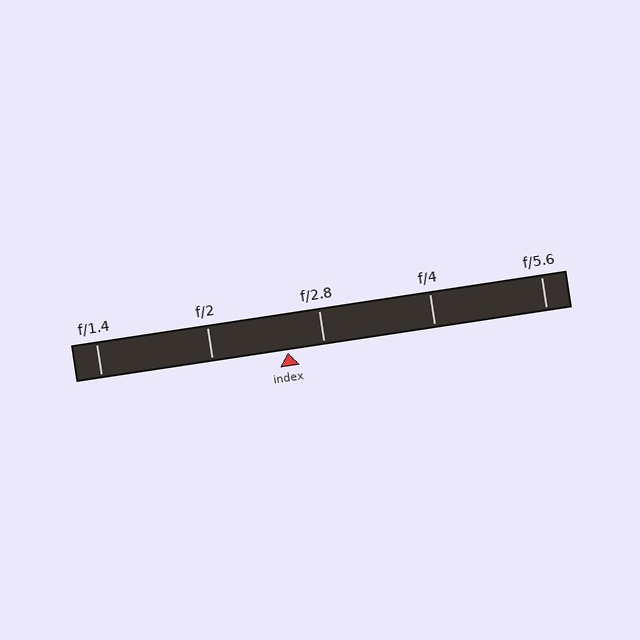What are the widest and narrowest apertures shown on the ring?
The widest aperture shown is f/1.4 and the narrowest is f/5.6.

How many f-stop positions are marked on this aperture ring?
There are 5 f-stop positions marked.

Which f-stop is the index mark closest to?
The index mark is closest to f/2.8.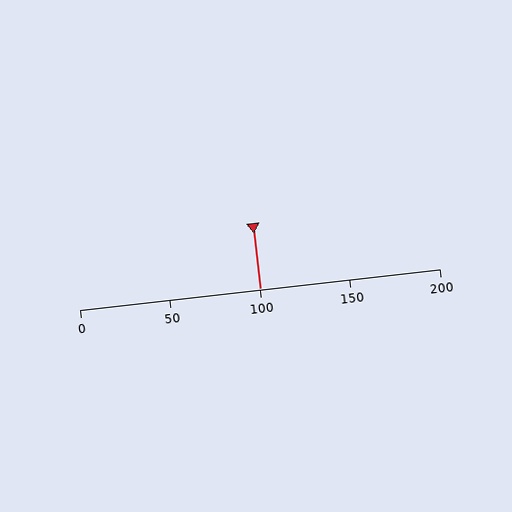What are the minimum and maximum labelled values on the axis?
The axis runs from 0 to 200.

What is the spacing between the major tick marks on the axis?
The major ticks are spaced 50 apart.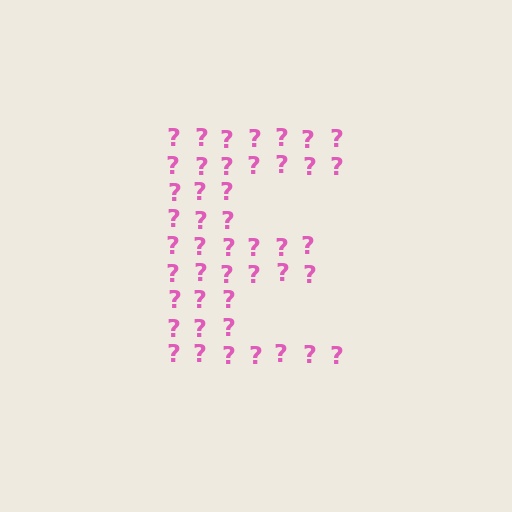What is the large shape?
The large shape is the letter E.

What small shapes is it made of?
It is made of small question marks.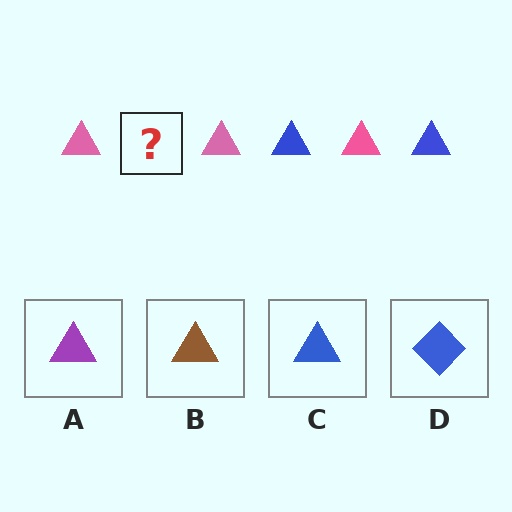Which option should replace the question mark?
Option C.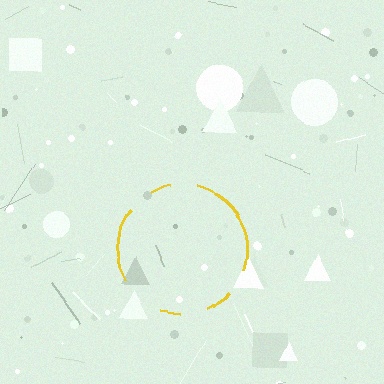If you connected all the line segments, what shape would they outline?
They would outline a circle.